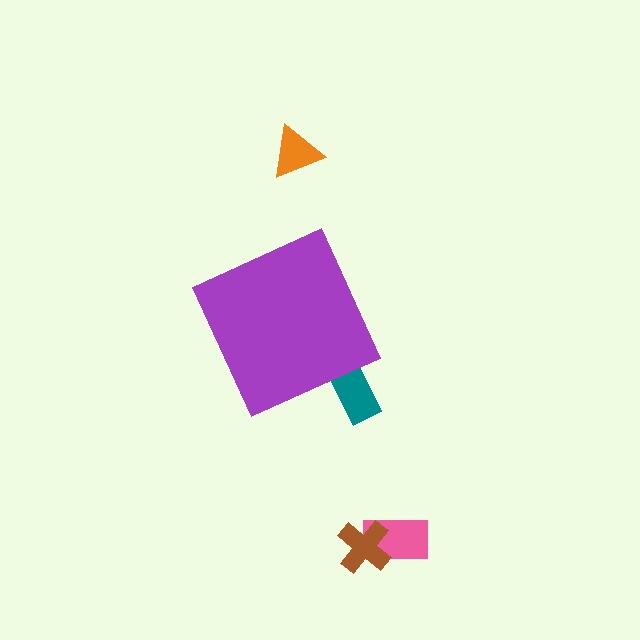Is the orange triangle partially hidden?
No, the orange triangle is fully visible.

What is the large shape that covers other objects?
A purple diamond.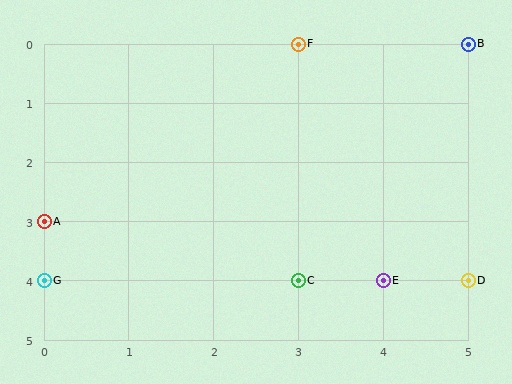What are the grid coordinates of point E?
Point E is at grid coordinates (4, 4).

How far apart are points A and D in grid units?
Points A and D are 5 columns and 1 row apart (about 5.1 grid units diagonally).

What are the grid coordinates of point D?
Point D is at grid coordinates (5, 4).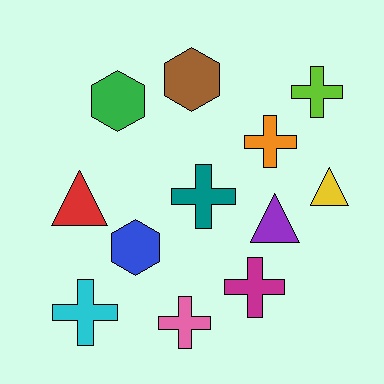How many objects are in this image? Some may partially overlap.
There are 12 objects.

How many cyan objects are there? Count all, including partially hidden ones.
There is 1 cyan object.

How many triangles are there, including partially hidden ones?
There are 3 triangles.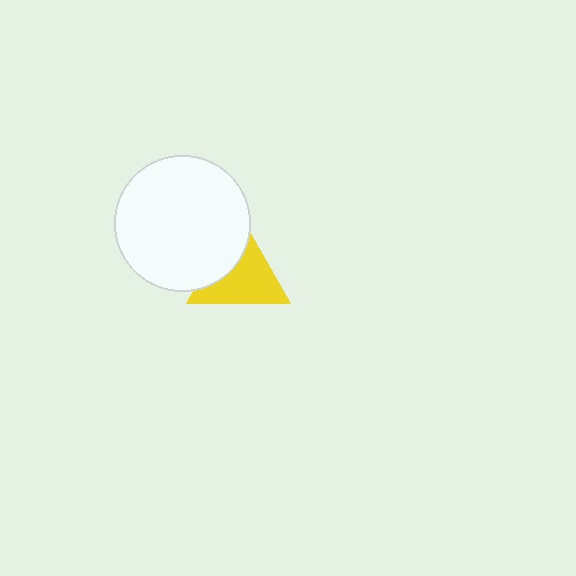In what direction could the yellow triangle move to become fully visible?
The yellow triangle could move toward the lower-right. That would shift it out from behind the white circle entirely.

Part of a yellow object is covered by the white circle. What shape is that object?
It is a triangle.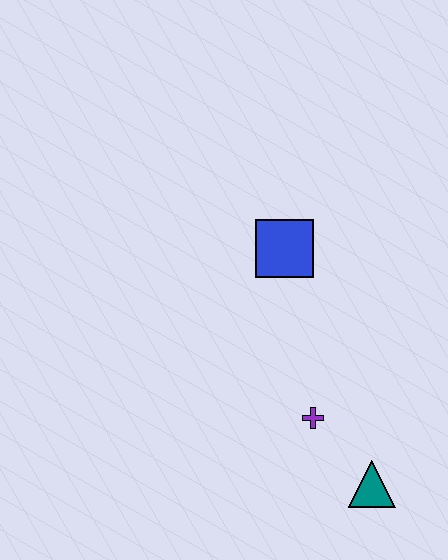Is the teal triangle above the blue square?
No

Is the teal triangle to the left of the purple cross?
No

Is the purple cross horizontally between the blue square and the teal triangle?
Yes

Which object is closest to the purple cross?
The teal triangle is closest to the purple cross.